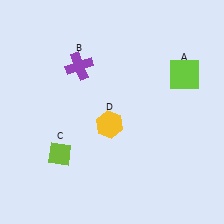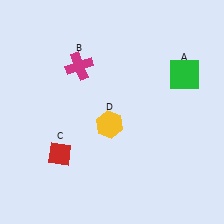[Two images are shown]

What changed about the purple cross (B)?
In Image 1, B is purple. In Image 2, it changed to magenta.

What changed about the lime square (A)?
In Image 1, A is lime. In Image 2, it changed to green.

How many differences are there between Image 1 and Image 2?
There are 3 differences between the two images.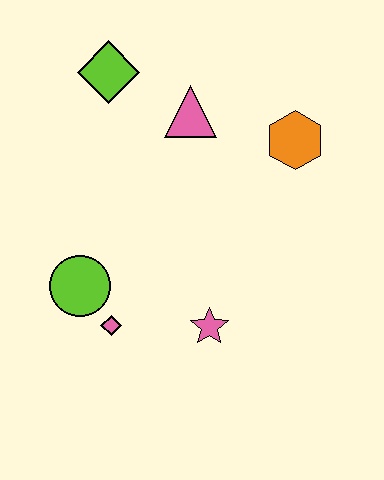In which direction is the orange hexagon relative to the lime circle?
The orange hexagon is to the right of the lime circle.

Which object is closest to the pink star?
The pink diamond is closest to the pink star.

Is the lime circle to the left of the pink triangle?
Yes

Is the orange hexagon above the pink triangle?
No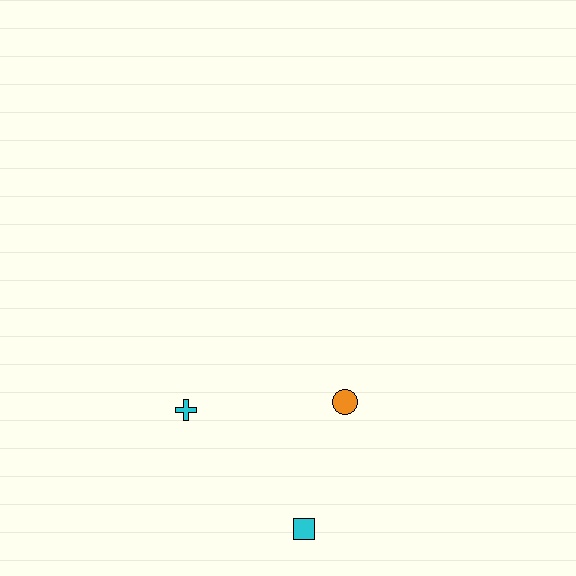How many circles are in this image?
There is 1 circle.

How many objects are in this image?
There are 3 objects.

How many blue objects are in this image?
There are no blue objects.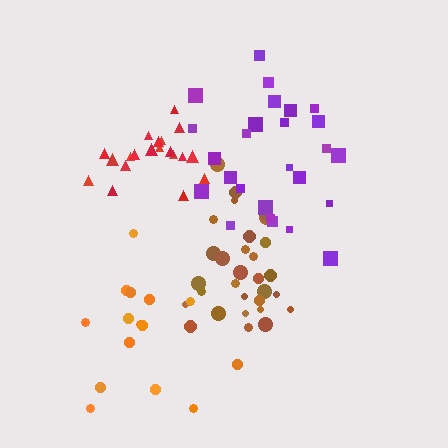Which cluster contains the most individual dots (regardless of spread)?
Brown (30).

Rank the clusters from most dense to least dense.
brown, red, purple, orange.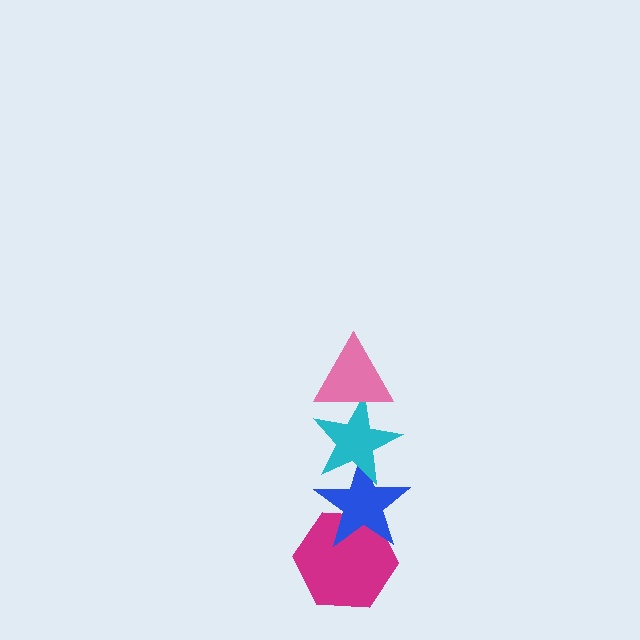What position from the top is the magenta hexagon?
The magenta hexagon is 4th from the top.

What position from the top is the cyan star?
The cyan star is 2nd from the top.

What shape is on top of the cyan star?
The pink triangle is on top of the cyan star.